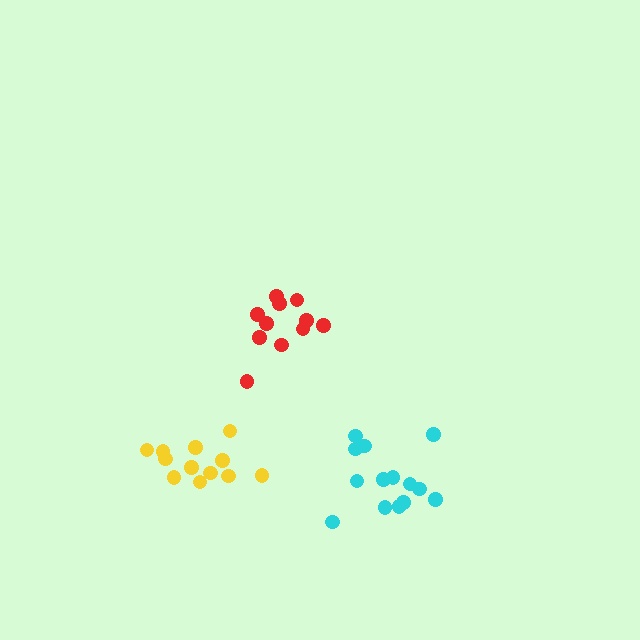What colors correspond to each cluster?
The clusters are colored: cyan, red, yellow.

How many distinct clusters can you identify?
There are 3 distinct clusters.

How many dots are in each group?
Group 1: 14 dots, Group 2: 11 dots, Group 3: 12 dots (37 total).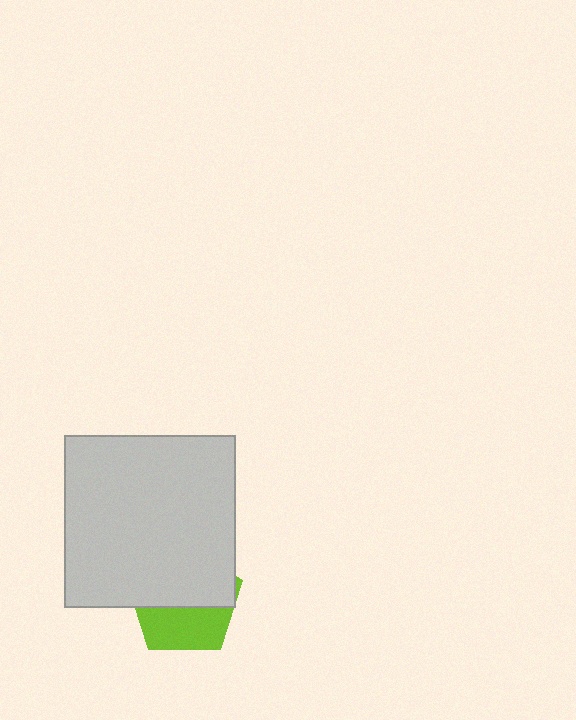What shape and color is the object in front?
The object in front is a light gray square.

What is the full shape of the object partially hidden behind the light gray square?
The partially hidden object is a lime pentagon.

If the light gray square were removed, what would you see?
You would see the complete lime pentagon.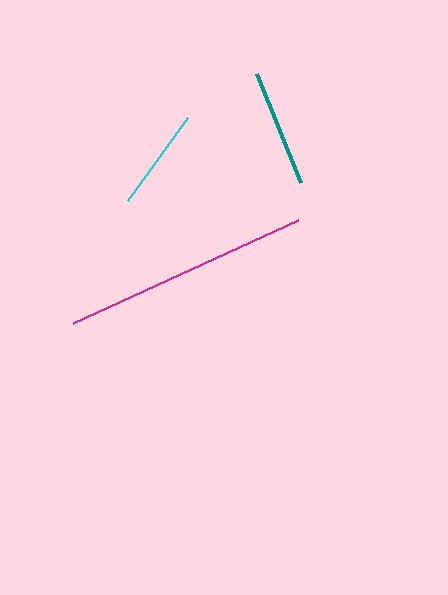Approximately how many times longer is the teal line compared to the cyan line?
The teal line is approximately 1.1 times the length of the cyan line.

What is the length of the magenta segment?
The magenta segment is approximately 247 pixels long.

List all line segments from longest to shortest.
From longest to shortest: magenta, teal, cyan.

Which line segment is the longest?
The magenta line is the longest at approximately 247 pixels.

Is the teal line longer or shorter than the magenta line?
The magenta line is longer than the teal line.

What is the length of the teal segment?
The teal segment is approximately 117 pixels long.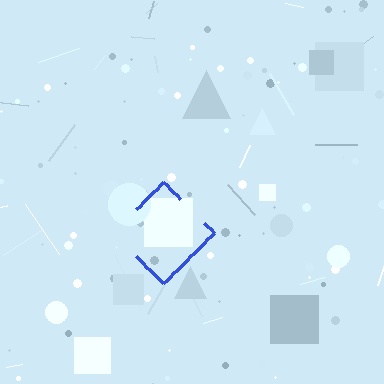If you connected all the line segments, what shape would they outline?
They would outline a diamond.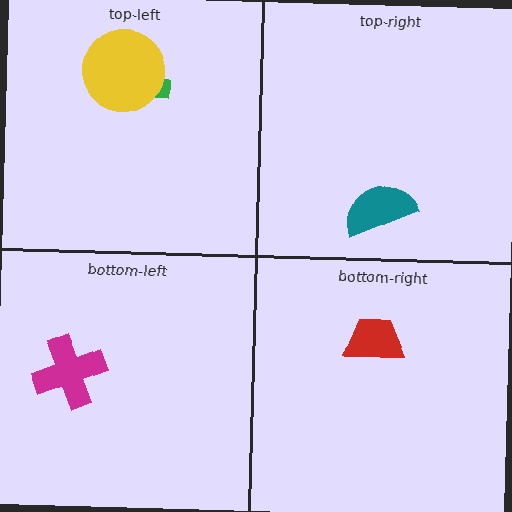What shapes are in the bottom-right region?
The red trapezoid.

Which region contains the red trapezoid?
The bottom-right region.